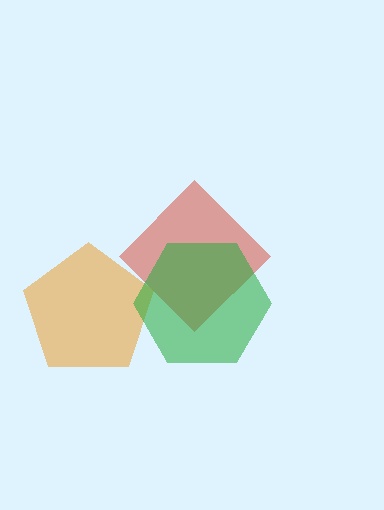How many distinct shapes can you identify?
There are 3 distinct shapes: a red diamond, an orange pentagon, a green hexagon.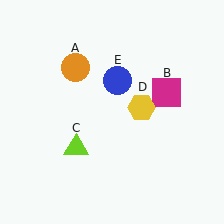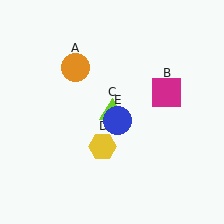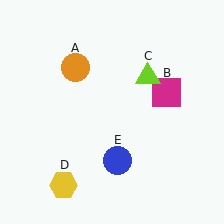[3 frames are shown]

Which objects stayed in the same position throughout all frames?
Orange circle (object A) and magenta square (object B) remained stationary.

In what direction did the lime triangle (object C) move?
The lime triangle (object C) moved up and to the right.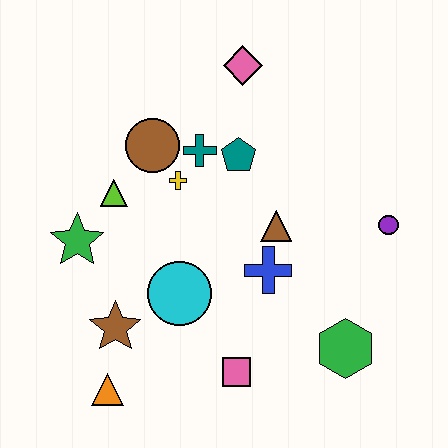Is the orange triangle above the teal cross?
No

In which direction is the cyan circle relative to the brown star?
The cyan circle is to the right of the brown star.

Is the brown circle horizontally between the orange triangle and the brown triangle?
Yes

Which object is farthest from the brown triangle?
The orange triangle is farthest from the brown triangle.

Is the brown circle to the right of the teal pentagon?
No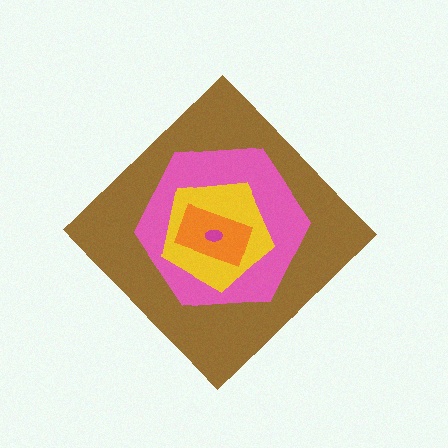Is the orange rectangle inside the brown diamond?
Yes.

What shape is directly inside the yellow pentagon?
The orange rectangle.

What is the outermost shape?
The brown diamond.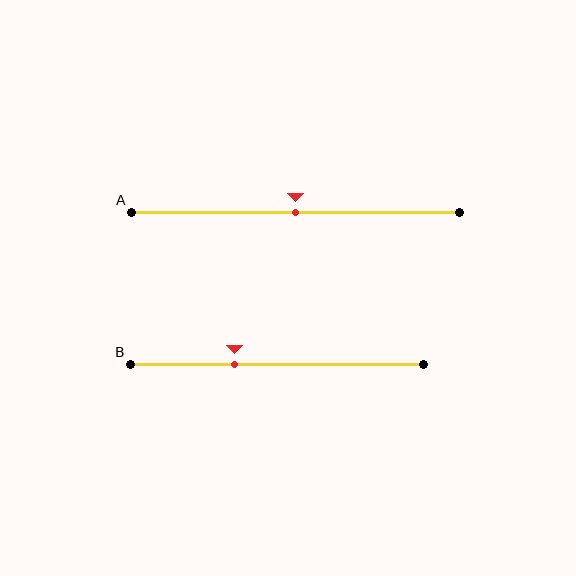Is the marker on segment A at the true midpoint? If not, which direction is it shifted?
Yes, the marker on segment A is at the true midpoint.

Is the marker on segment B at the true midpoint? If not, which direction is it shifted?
No, the marker on segment B is shifted to the left by about 14% of the segment length.